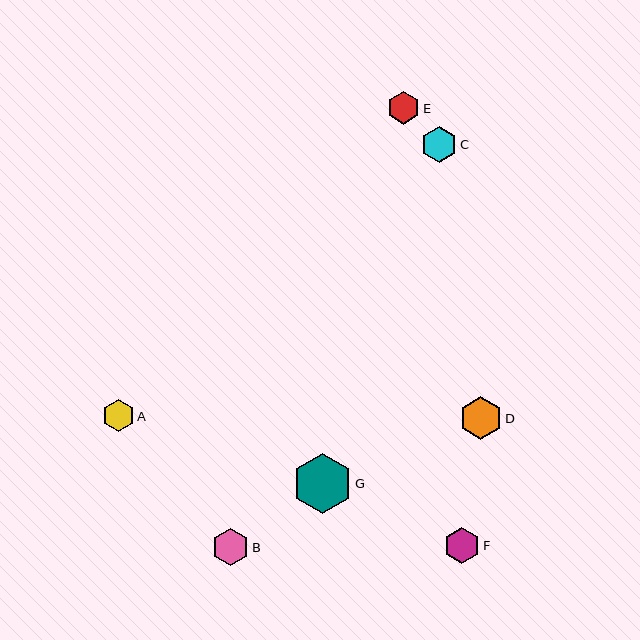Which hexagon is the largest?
Hexagon G is the largest with a size of approximately 60 pixels.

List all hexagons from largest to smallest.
From largest to smallest: G, D, B, C, F, E, A.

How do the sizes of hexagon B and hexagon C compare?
Hexagon B and hexagon C are approximately the same size.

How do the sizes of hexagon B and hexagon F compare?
Hexagon B and hexagon F are approximately the same size.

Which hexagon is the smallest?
Hexagon A is the smallest with a size of approximately 32 pixels.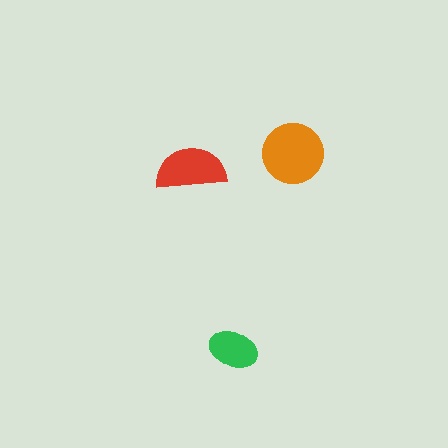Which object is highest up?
The orange circle is topmost.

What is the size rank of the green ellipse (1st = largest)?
3rd.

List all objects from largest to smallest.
The orange circle, the red semicircle, the green ellipse.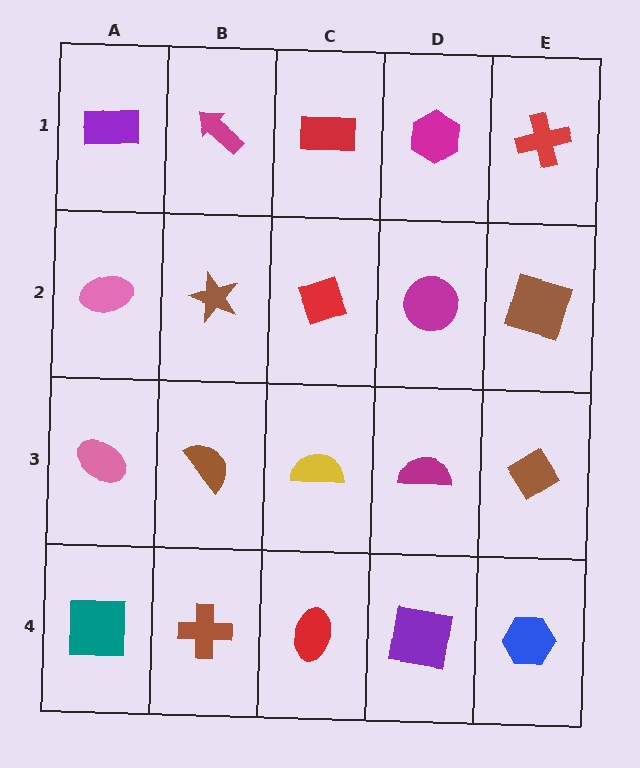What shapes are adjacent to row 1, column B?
A brown star (row 2, column B), a purple rectangle (row 1, column A), a red rectangle (row 1, column C).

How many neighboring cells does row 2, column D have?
4.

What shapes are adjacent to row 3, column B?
A brown star (row 2, column B), a brown cross (row 4, column B), a pink ellipse (row 3, column A), a yellow semicircle (row 3, column C).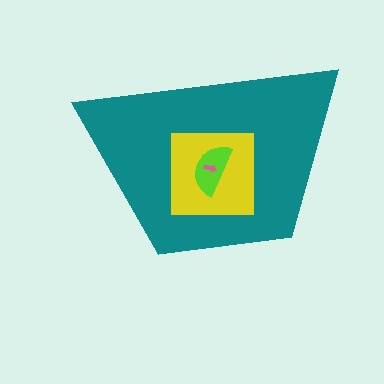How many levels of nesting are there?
4.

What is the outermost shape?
The teal trapezoid.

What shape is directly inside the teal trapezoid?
The yellow square.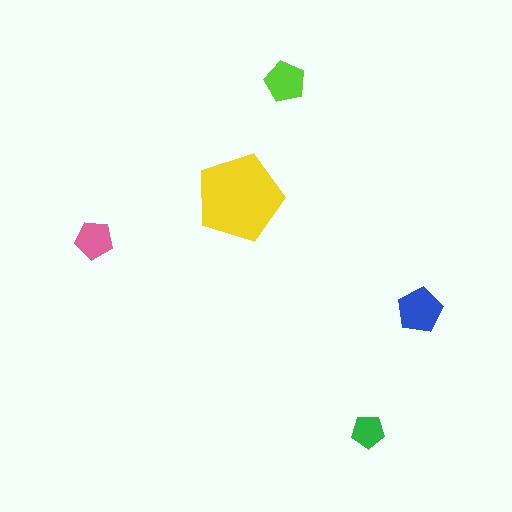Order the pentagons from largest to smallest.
the yellow one, the blue one, the lime one, the pink one, the green one.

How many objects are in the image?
There are 5 objects in the image.